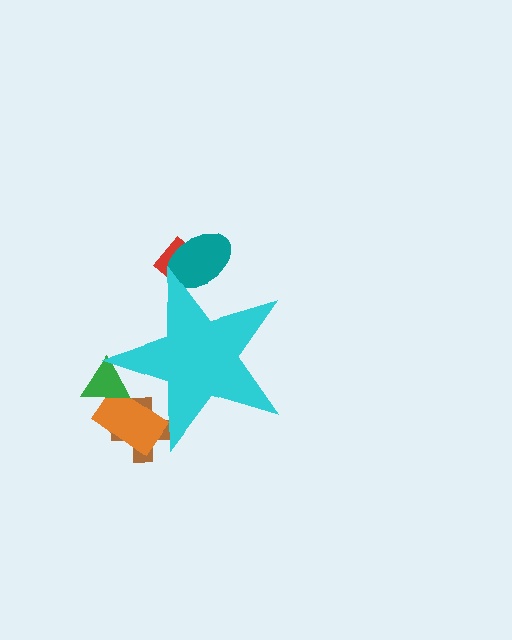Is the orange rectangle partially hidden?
Yes, the orange rectangle is partially hidden behind the cyan star.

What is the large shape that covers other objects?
A cyan star.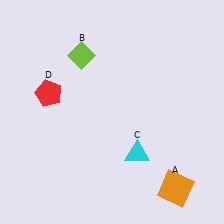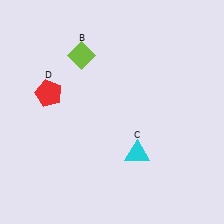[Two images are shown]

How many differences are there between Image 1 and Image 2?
There is 1 difference between the two images.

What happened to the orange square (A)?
The orange square (A) was removed in Image 2. It was in the bottom-right area of Image 1.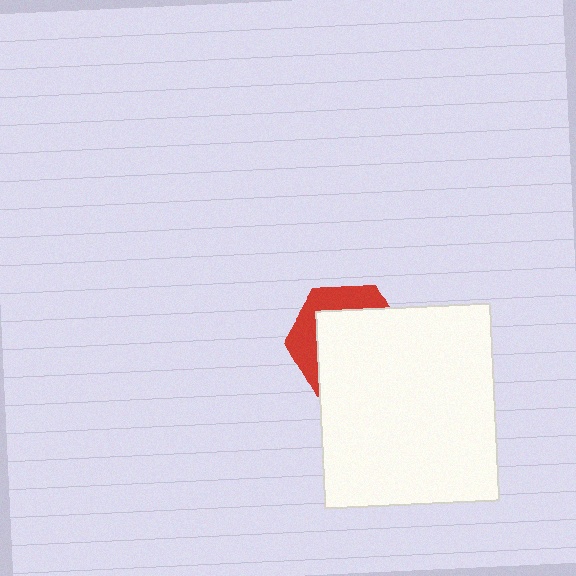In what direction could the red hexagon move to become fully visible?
The red hexagon could move toward the upper-left. That would shift it out from behind the white rectangle entirely.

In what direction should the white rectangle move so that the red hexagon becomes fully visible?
The white rectangle should move toward the lower-right. That is the shortest direction to clear the overlap and leave the red hexagon fully visible.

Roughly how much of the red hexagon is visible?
A small part of it is visible (roughly 33%).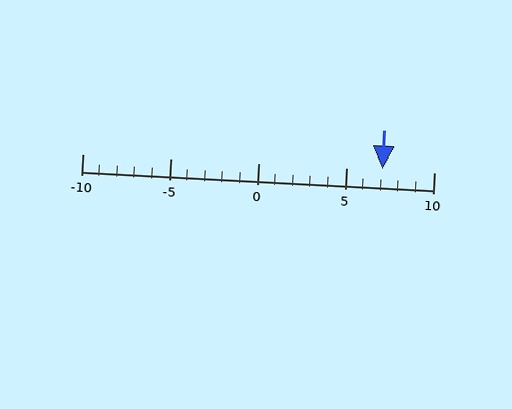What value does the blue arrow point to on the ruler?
The blue arrow points to approximately 7.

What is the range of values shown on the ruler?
The ruler shows values from -10 to 10.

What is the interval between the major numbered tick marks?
The major tick marks are spaced 5 units apart.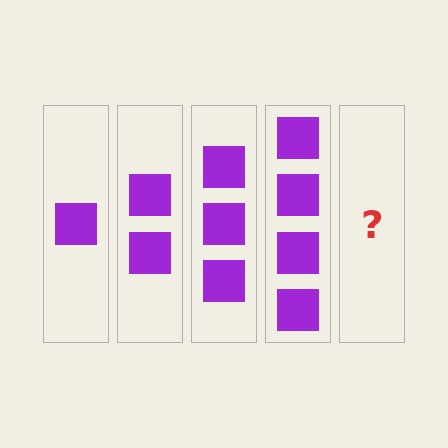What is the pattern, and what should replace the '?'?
The pattern is that each step adds one more square. The '?' should be 5 squares.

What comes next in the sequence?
The next element should be 5 squares.